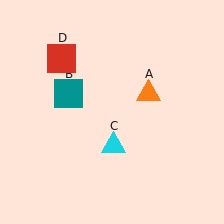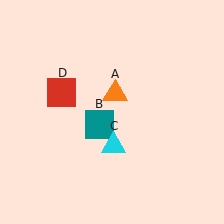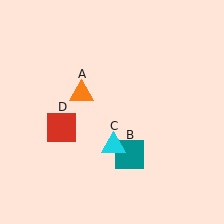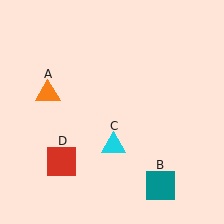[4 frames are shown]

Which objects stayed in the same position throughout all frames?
Cyan triangle (object C) remained stationary.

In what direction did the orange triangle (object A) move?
The orange triangle (object A) moved left.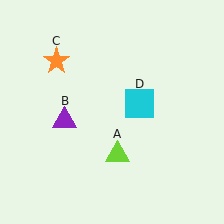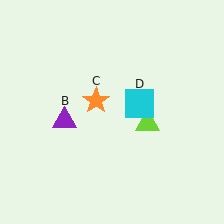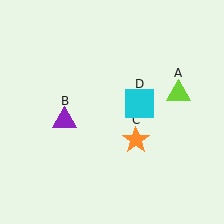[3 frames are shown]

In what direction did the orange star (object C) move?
The orange star (object C) moved down and to the right.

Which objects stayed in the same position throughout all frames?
Purple triangle (object B) and cyan square (object D) remained stationary.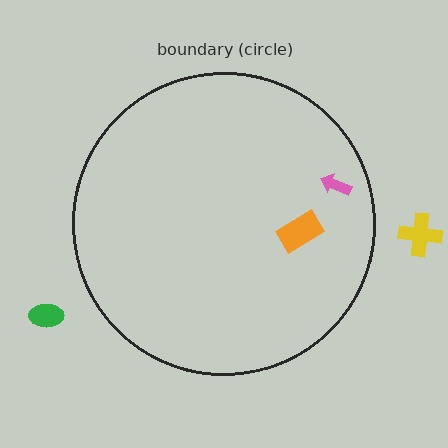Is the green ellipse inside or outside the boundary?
Outside.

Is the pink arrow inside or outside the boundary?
Inside.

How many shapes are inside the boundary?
2 inside, 2 outside.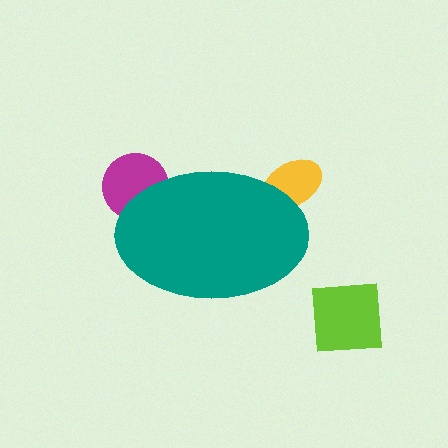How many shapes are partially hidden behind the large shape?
2 shapes are partially hidden.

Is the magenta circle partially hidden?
Yes, the magenta circle is partially hidden behind the teal ellipse.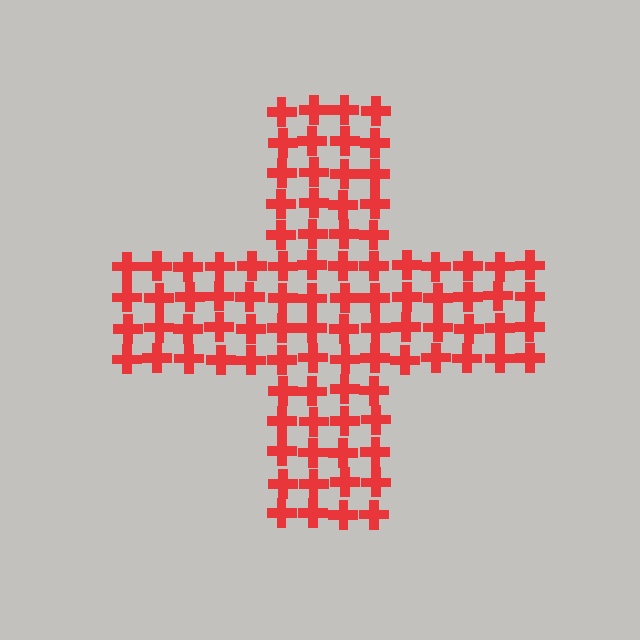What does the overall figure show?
The overall figure shows a cross.